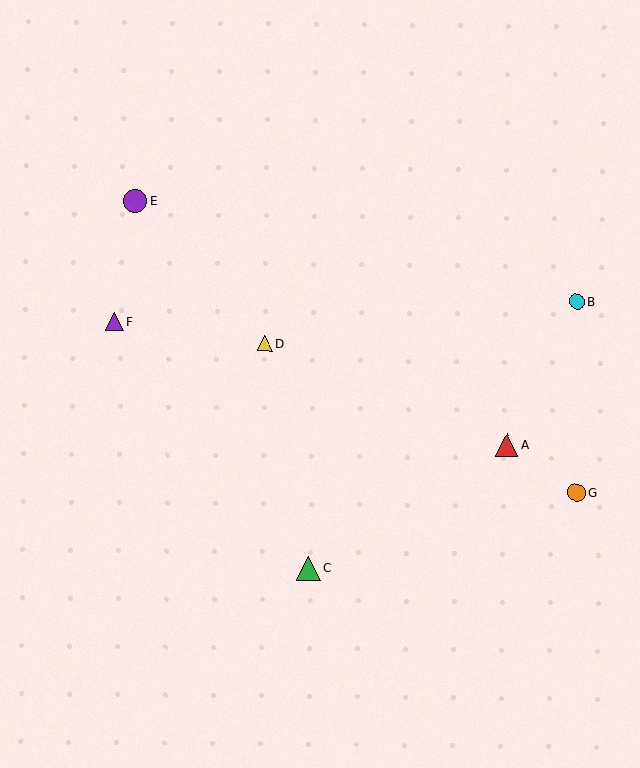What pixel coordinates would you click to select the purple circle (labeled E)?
Click at (135, 201) to select the purple circle E.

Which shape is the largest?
The green triangle (labeled C) is the largest.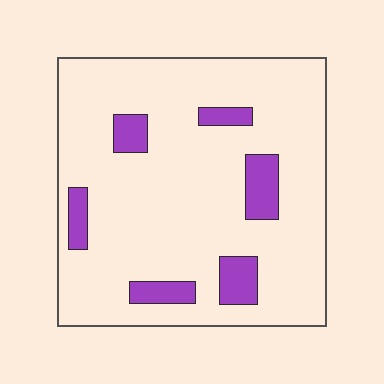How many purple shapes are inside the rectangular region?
6.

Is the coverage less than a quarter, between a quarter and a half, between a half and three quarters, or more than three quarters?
Less than a quarter.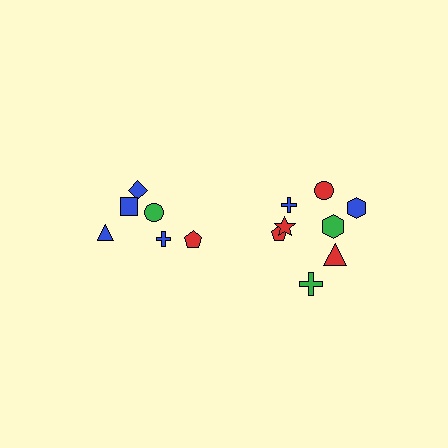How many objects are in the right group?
There are 8 objects.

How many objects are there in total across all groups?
There are 14 objects.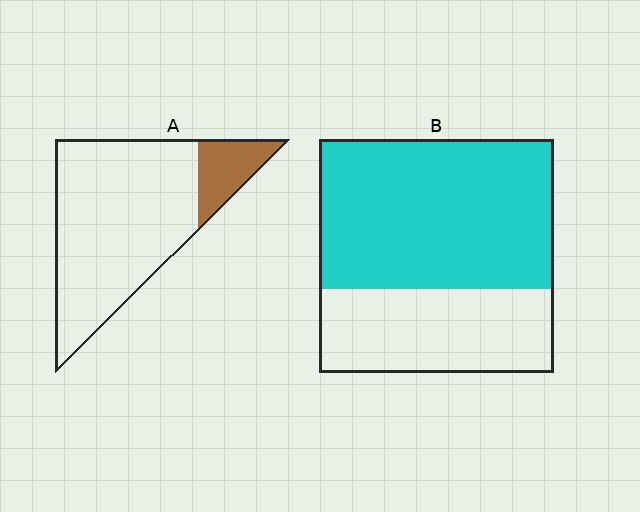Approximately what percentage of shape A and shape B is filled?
A is approximately 15% and B is approximately 65%.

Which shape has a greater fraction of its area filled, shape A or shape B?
Shape B.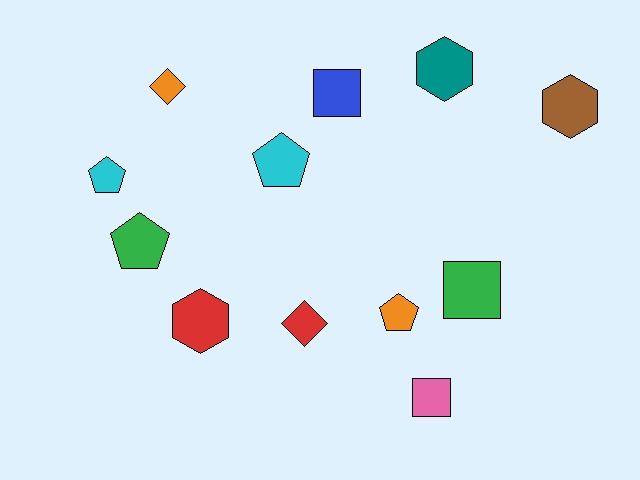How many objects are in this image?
There are 12 objects.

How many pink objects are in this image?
There is 1 pink object.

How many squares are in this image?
There are 3 squares.